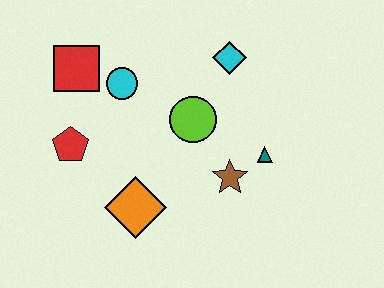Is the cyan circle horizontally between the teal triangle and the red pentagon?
Yes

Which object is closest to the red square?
The cyan circle is closest to the red square.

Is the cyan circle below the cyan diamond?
Yes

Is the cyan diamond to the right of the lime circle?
Yes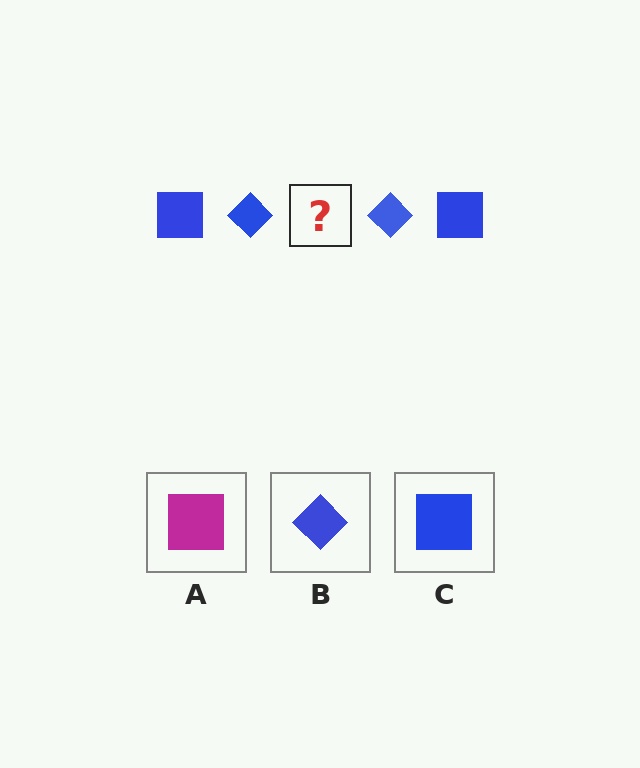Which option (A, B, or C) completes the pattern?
C.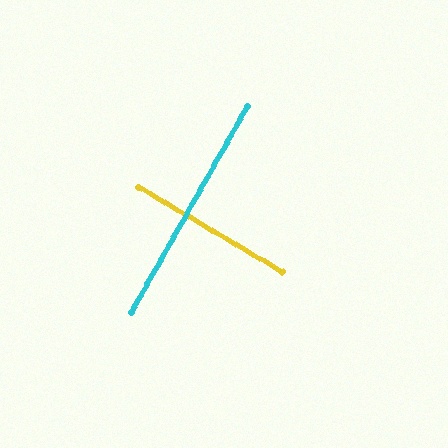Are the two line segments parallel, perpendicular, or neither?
Perpendicular — they meet at approximately 89°.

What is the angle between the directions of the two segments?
Approximately 89 degrees.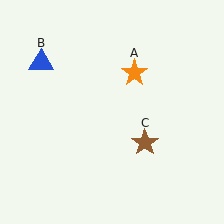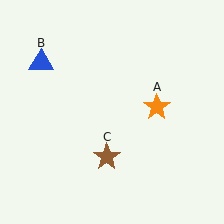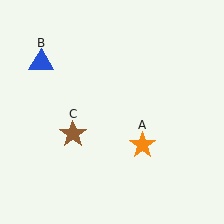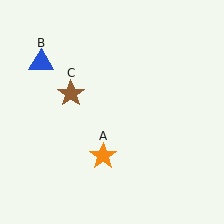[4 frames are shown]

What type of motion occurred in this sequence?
The orange star (object A), brown star (object C) rotated clockwise around the center of the scene.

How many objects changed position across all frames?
2 objects changed position: orange star (object A), brown star (object C).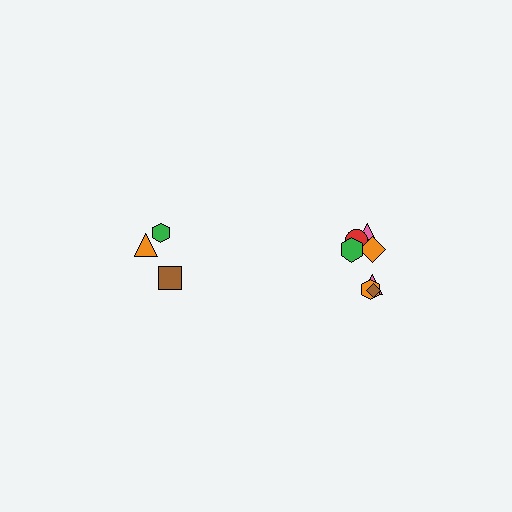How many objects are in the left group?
There are 3 objects.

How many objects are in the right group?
There are 7 objects.